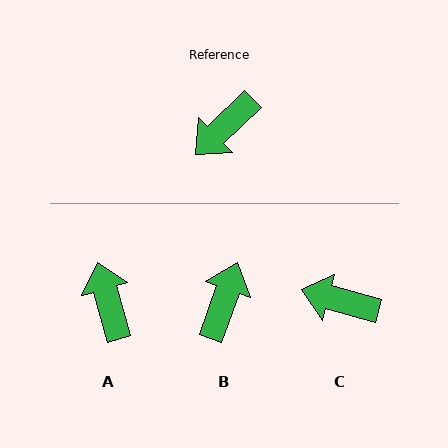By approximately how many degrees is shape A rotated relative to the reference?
Approximately 118 degrees clockwise.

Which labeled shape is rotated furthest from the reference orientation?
B, about 154 degrees away.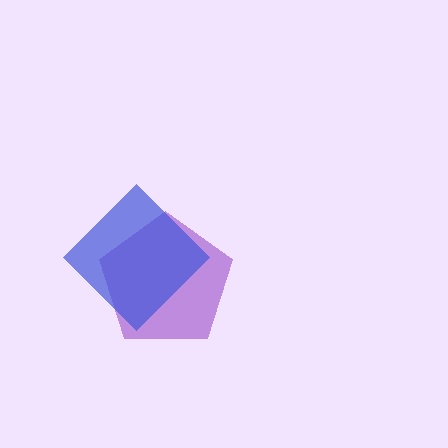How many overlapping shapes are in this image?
There are 2 overlapping shapes in the image.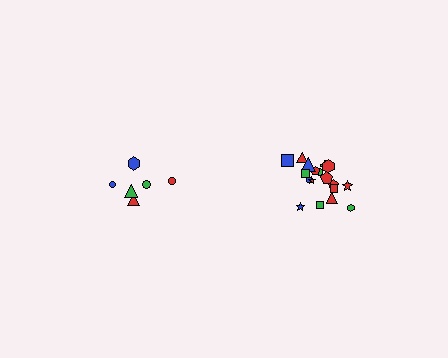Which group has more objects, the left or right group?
The right group.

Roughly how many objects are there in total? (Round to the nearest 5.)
Roughly 25 objects in total.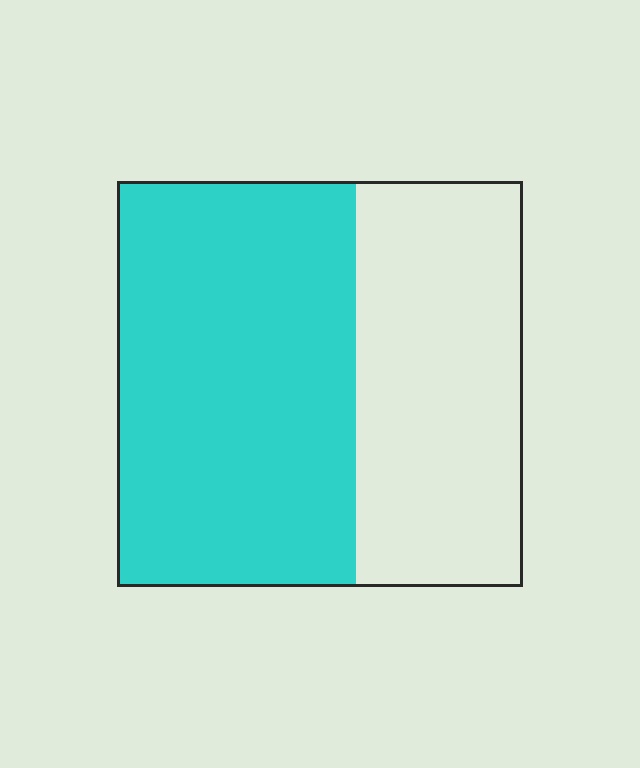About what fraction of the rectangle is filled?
About three fifths (3/5).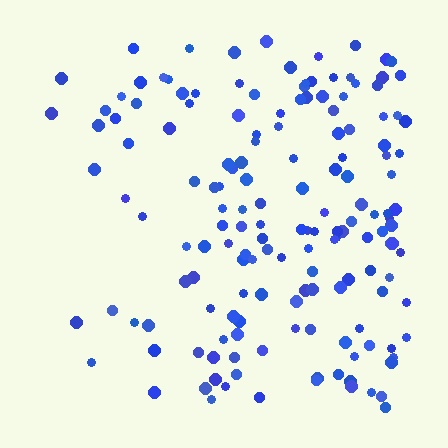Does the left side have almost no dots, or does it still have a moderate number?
Still a moderate number, just noticeably fewer than the right.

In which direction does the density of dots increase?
From left to right, with the right side densest.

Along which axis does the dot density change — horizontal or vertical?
Horizontal.